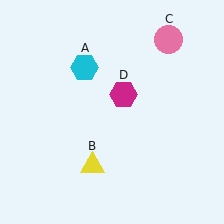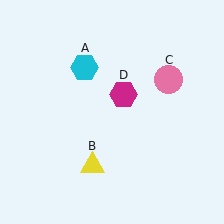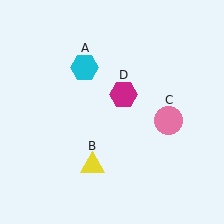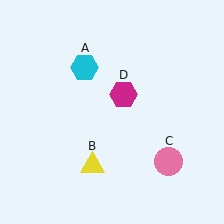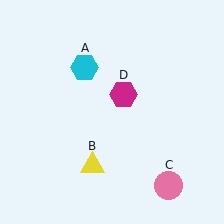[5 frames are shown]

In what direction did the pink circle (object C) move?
The pink circle (object C) moved down.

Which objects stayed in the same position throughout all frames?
Cyan hexagon (object A) and yellow triangle (object B) and magenta hexagon (object D) remained stationary.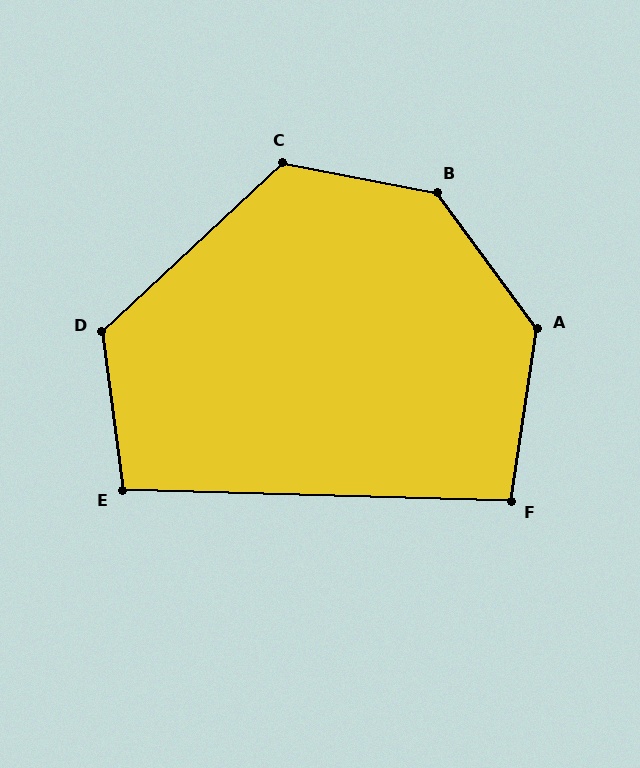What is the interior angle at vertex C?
Approximately 126 degrees (obtuse).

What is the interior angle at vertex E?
Approximately 99 degrees (obtuse).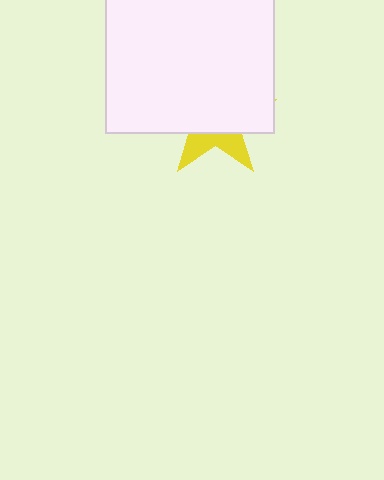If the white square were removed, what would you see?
You would see the complete yellow star.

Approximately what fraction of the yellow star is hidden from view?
Roughly 69% of the yellow star is hidden behind the white square.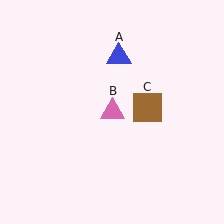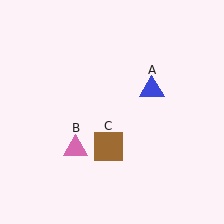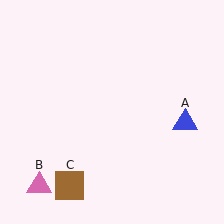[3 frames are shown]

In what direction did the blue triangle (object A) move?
The blue triangle (object A) moved down and to the right.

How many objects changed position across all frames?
3 objects changed position: blue triangle (object A), pink triangle (object B), brown square (object C).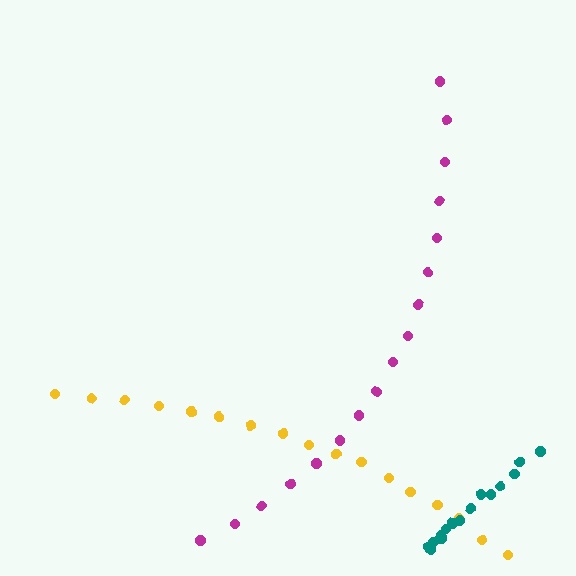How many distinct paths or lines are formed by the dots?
There are 3 distinct paths.